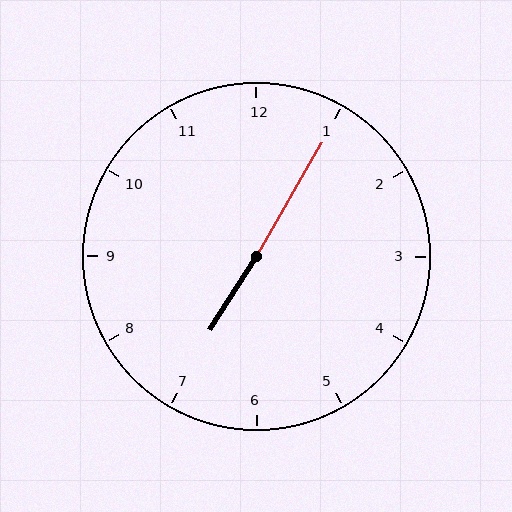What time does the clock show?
7:05.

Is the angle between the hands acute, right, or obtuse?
It is obtuse.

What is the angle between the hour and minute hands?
Approximately 178 degrees.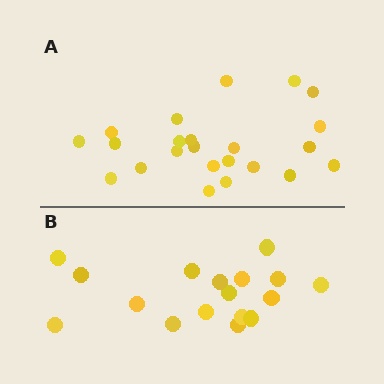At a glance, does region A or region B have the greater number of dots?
Region A (the top region) has more dots.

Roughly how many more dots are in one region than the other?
Region A has about 6 more dots than region B.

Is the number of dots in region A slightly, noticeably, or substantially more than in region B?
Region A has noticeably more, but not dramatically so. The ratio is roughly 1.4 to 1.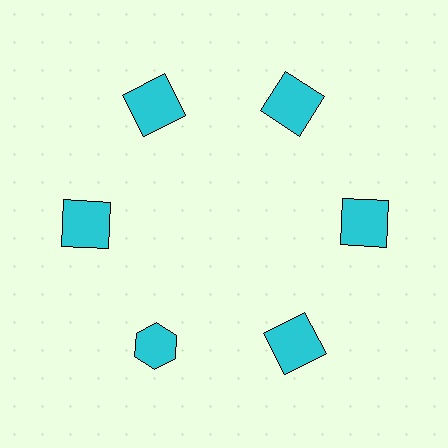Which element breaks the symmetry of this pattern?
The cyan hexagon at roughly the 7 o'clock position breaks the symmetry. All other shapes are cyan squares.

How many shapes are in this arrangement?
There are 6 shapes arranged in a ring pattern.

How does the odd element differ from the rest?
It has a different shape: hexagon instead of square.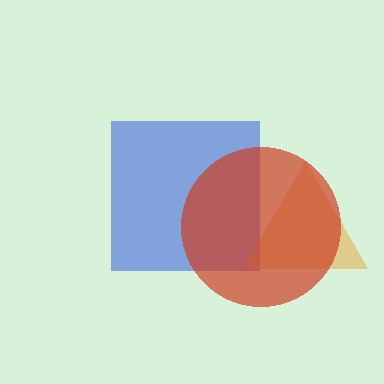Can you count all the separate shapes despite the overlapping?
Yes, there are 3 separate shapes.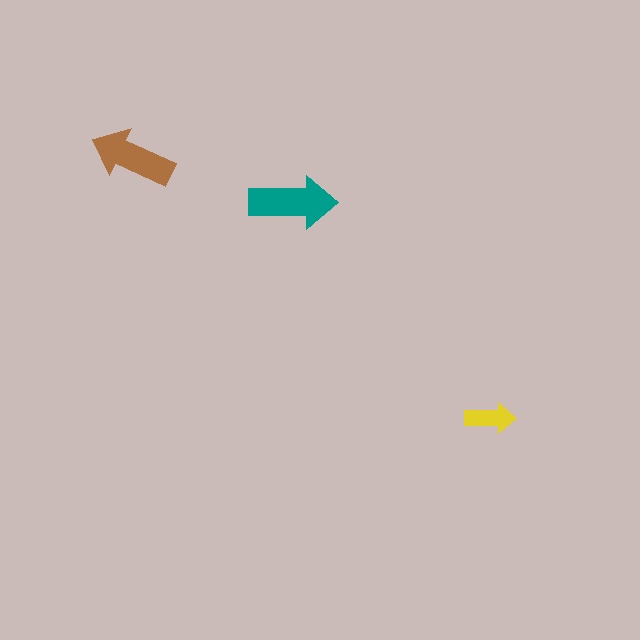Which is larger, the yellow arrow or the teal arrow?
The teal one.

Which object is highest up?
The brown arrow is topmost.